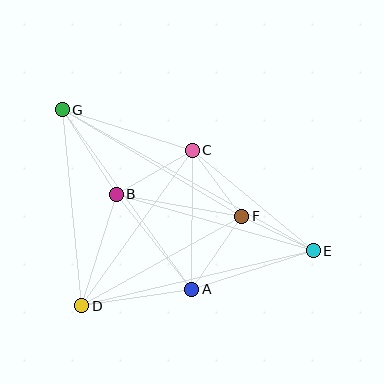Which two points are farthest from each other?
Points E and G are farthest from each other.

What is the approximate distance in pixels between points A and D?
The distance between A and D is approximately 112 pixels.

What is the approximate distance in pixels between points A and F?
The distance between A and F is approximately 88 pixels.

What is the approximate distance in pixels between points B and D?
The distance between B and D is approximately 117 pixels.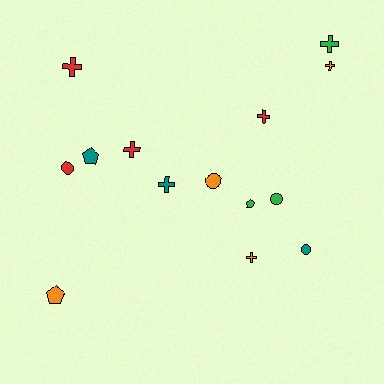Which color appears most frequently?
Orange, with 4 objects.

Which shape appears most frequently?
Cross, with 7 objects.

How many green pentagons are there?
There is 1 green pentagon.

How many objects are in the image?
There are 14 objects.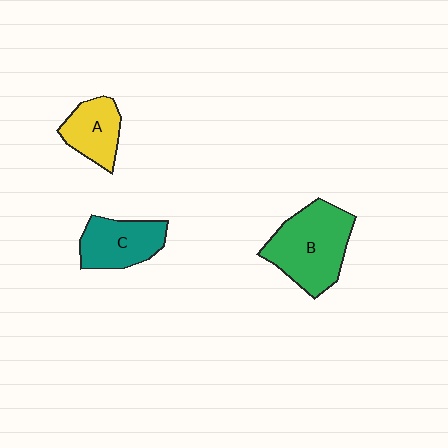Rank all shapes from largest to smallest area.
From largest to smallest: B (green), C (teal), A (yellow).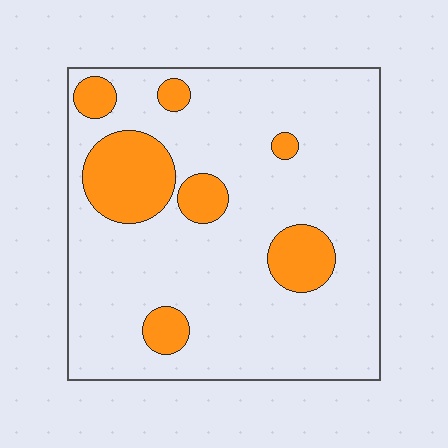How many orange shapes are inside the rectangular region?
7.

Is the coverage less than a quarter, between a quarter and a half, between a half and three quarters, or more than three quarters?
Less than a quarter.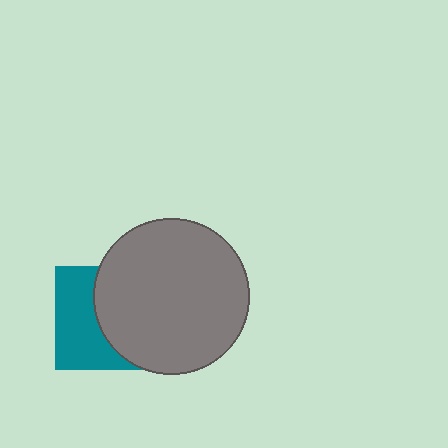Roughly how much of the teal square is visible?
About half of it is visible (roughly 46%).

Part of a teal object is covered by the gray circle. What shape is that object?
It is a square.